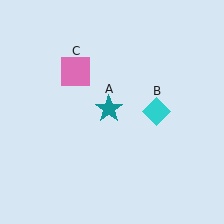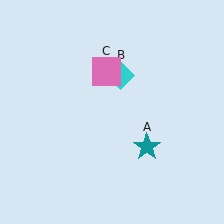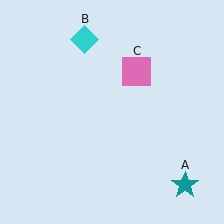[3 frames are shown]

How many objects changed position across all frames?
3 objects changed position: teal star (object A), cyan diamond (object B), pink square (object C).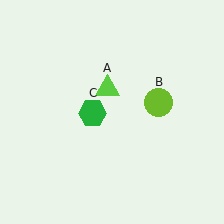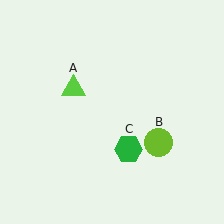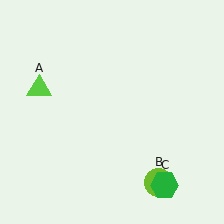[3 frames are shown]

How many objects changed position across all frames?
3 objects changed position: lime triangle (object A), lime circle (object B), green hexagon (object C).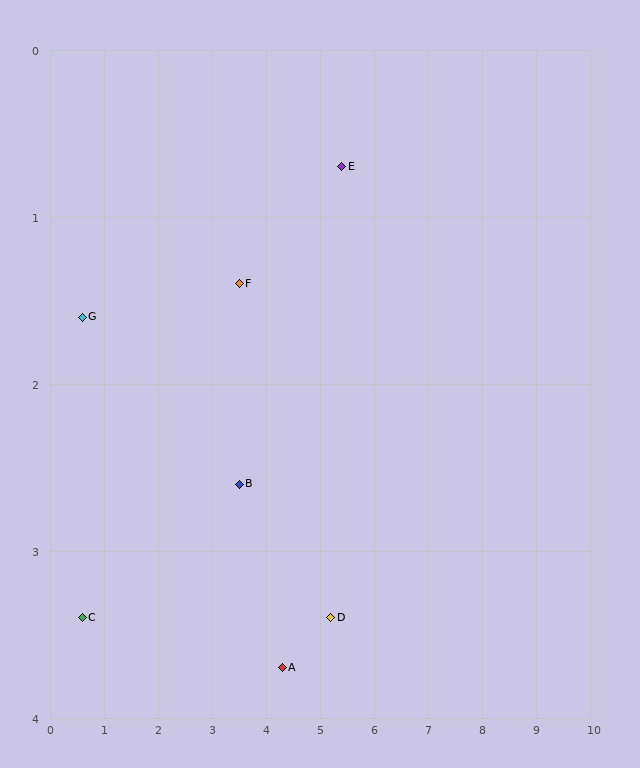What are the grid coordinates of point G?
Point G is at approximately (0.6, 1.6).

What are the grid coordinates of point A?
Point A is at approximately (4.3, 3.7).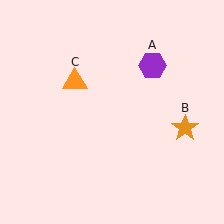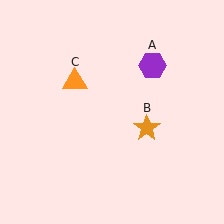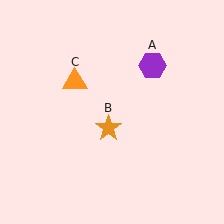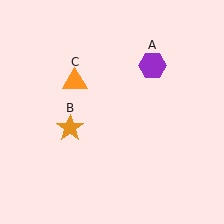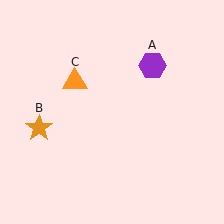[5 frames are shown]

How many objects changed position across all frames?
1 object changed position: orange star (object B).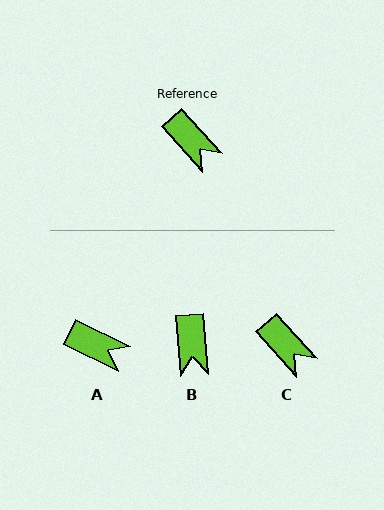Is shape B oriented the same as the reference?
No, it is off by about 38 degrees.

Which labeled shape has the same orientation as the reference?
C.